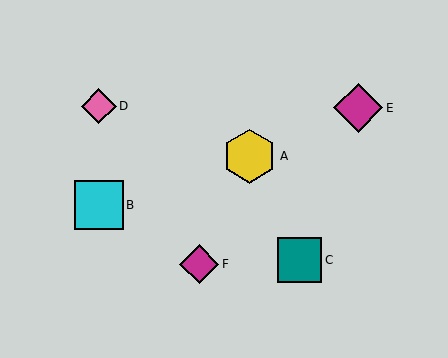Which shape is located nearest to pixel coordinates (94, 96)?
The pink diamond (labeled D) at (99, 106) is nearest to that location.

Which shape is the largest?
The yellow hexagon (labeled A) is the largest.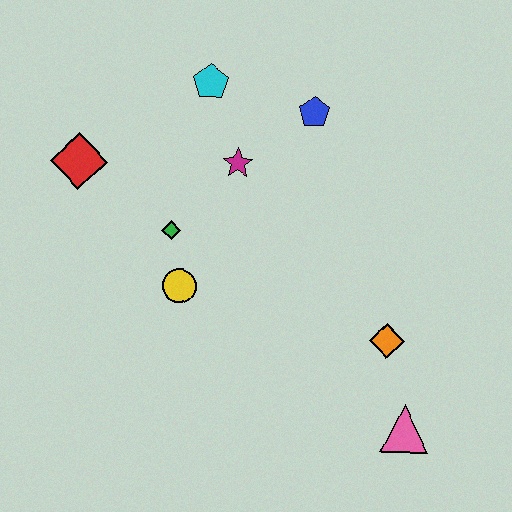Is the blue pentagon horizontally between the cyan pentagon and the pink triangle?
Yes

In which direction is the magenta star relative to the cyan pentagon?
The magenta star is below the cyan pentagon.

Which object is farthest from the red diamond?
The pink triangle is farthest from the red diamond.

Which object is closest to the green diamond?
The yellow circle is closest to the green diamond.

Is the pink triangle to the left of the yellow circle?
No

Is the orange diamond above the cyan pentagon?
No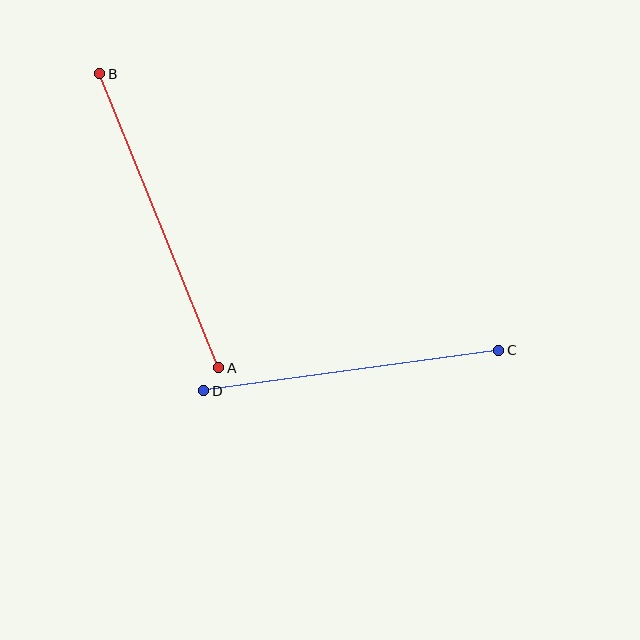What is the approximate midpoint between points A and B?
The midpoint is at approximately (159, 221) pixels.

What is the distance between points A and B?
The distance is approximately 317 pixels.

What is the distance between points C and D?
The distance is approximately 297 pixels.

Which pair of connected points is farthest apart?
Points A and B are farthest apart.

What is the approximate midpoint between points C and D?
The midpoint is at approximately (351, 370) pixels.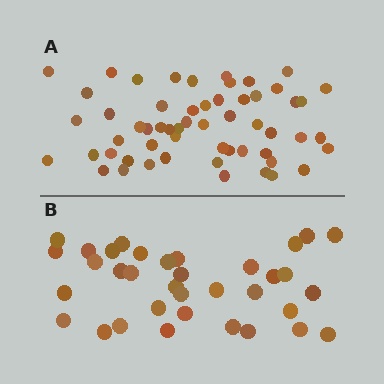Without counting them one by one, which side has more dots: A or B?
Region A (the top region) has more dots.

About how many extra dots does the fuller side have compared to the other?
Region A has approximately 20 more dots than region B.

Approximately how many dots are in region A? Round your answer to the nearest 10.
About 60 dots. (The exact count is 56, which rounds to 60.)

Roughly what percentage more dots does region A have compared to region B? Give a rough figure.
About 60% more.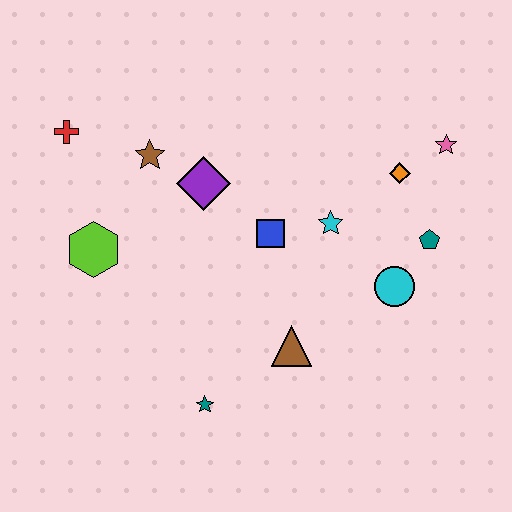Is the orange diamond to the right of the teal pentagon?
No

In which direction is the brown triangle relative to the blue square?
The brown triangle is below the blue square.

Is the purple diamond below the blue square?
No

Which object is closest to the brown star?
The purple diamond is closest to the brown star.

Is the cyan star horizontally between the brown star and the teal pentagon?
Yes